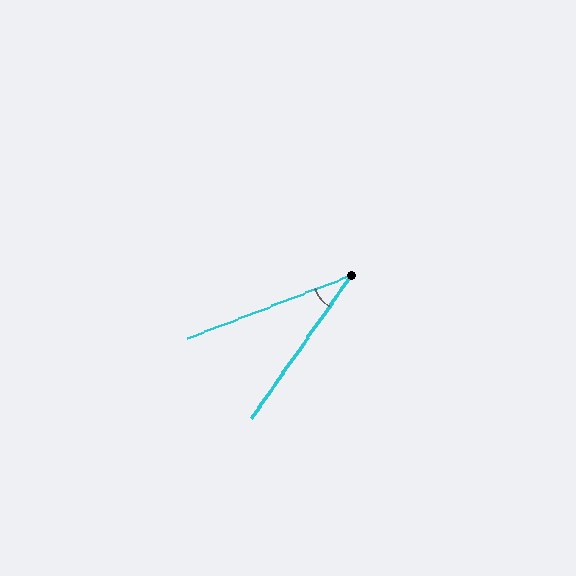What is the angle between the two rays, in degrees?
Approximately 34 degrees.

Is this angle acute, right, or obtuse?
It is acute.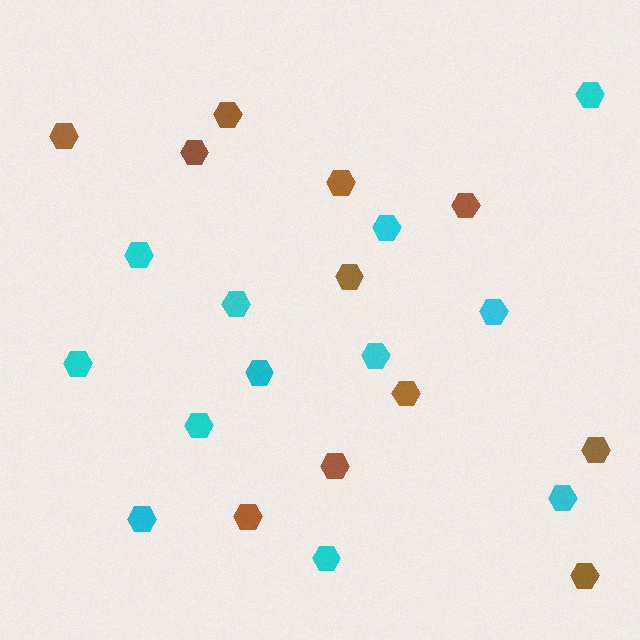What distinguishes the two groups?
There are 2 groups: one group of cyan hexagons (12) and one group of brown hexagons (11).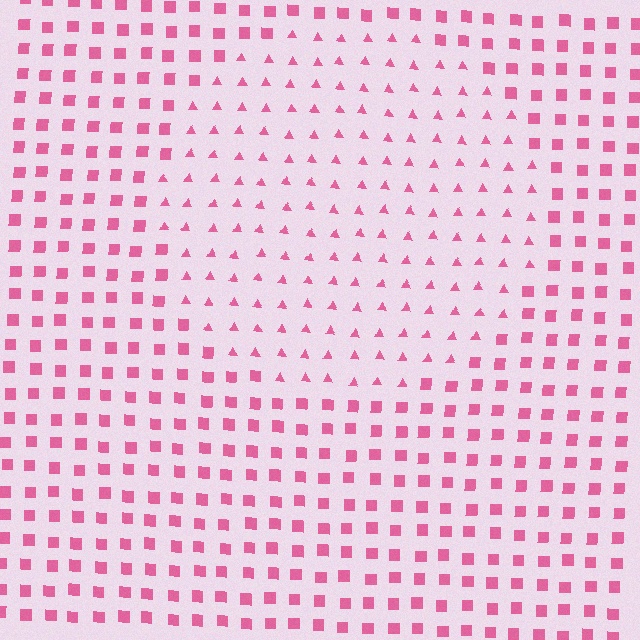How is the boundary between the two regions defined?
The boundary is defined by a change in element shape: triangles inside vs. squares outside. All elements share the same color and spacing.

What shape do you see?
I see a circle.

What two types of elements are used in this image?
The image uses triangles inside the circle region and squares outside it.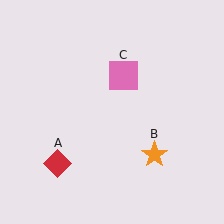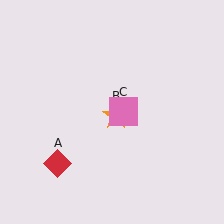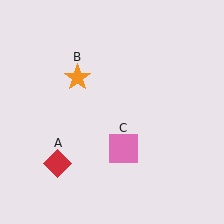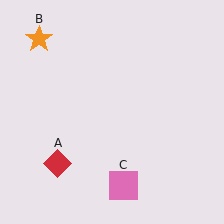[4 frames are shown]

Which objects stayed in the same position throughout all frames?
Red diamond (object A) remained stationary.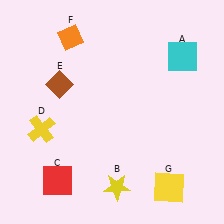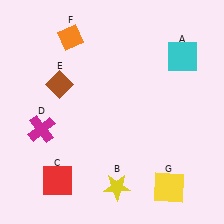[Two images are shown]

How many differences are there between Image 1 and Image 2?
There is 1 difference between the two images.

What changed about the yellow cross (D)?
In Image 1, D is yellow. In Image 2, it changed to magenta.